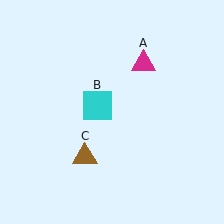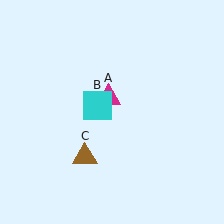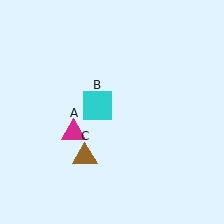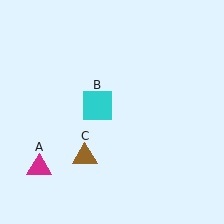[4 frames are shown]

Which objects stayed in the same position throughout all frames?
Cyan square (object B) and brown triangle (object C) remained stationary.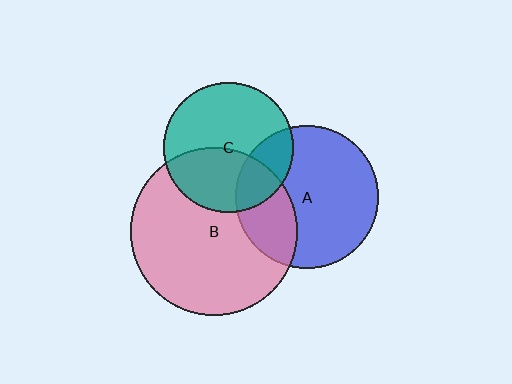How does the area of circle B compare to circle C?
Approximately 1.7 times.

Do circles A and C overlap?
Yes.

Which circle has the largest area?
Circle B (pink).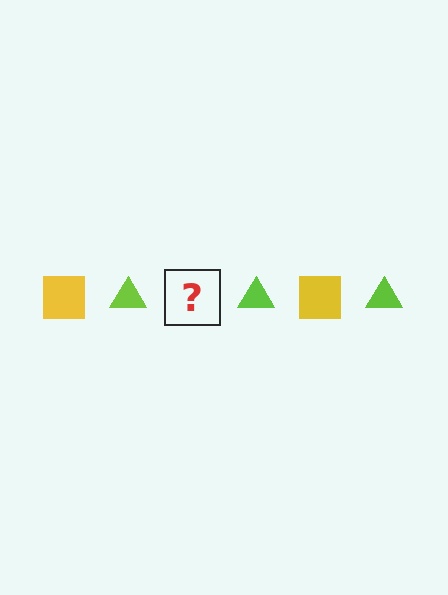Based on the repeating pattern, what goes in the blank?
The blank should be a yellow square.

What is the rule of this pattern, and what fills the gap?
The rule is that the pattern alternates between yellow square and lime triangle. The gap should be filled with a yellow square.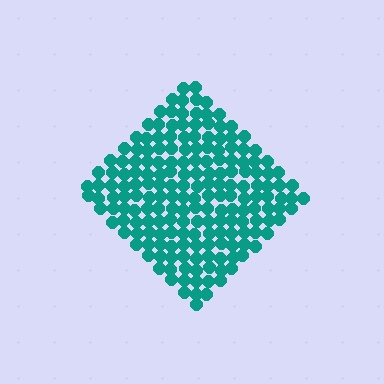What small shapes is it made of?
It is made of small circles.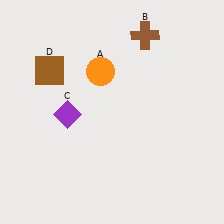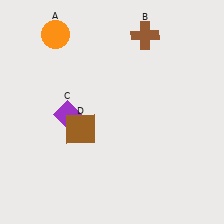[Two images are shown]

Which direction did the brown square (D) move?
The brown square (D) moved down.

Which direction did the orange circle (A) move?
The orange circle (A) moved left.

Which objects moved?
The objects that moved are: the orange circle (A), the brown square (D).